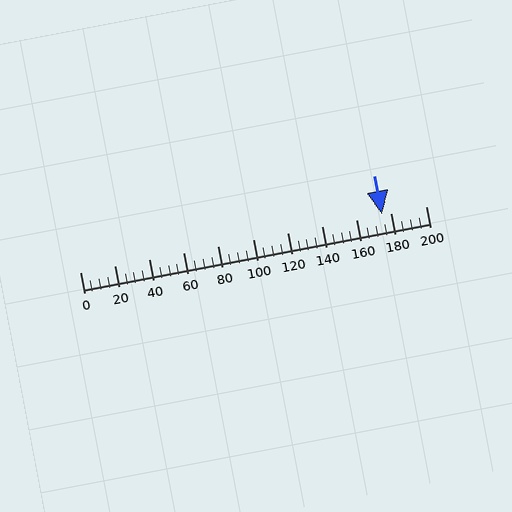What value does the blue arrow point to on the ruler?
The blue arrow points to approximately 175.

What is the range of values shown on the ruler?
The ruler shows values from 0 to 200.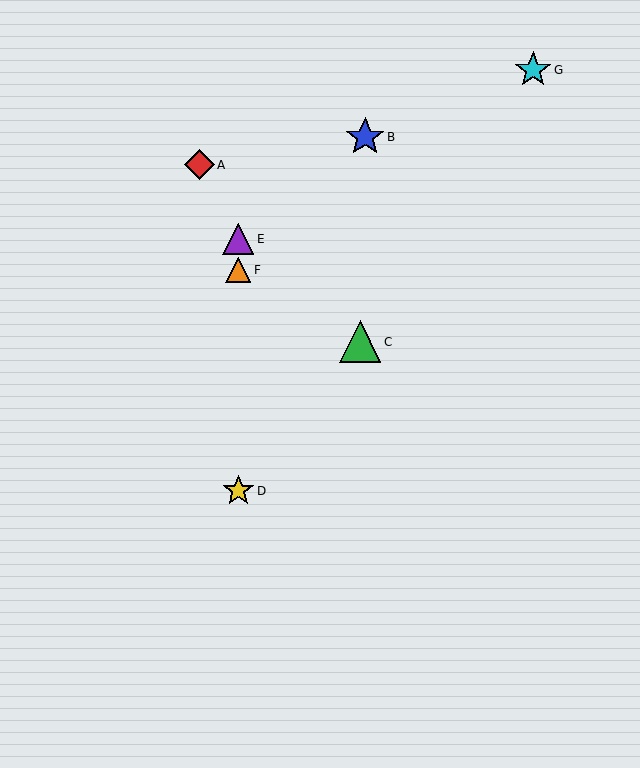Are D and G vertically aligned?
No, D is at x≈238 and G is at x≈533.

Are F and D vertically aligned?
Yes, both are at x≈238.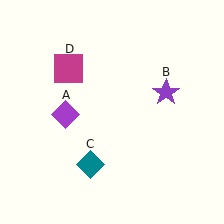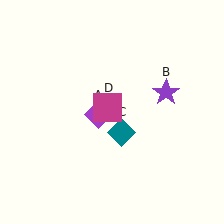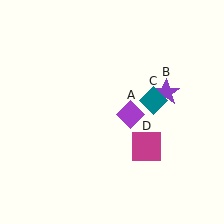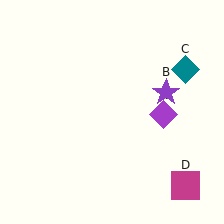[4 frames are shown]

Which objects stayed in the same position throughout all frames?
Purple star (object B) remained stationary.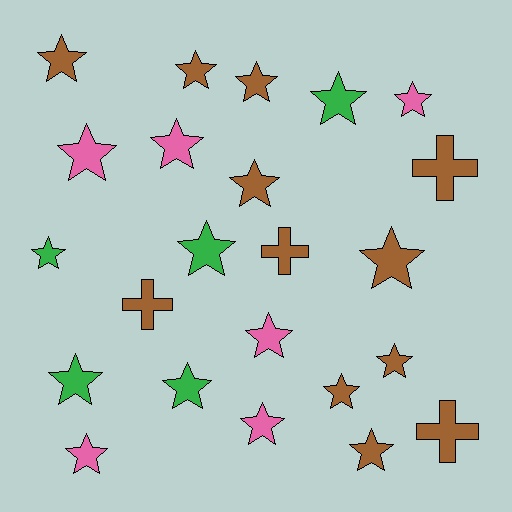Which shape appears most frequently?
Star, with 19 objects.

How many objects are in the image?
There are 23 objects.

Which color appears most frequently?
Brown, with 12 objects.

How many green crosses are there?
There are no green crosses.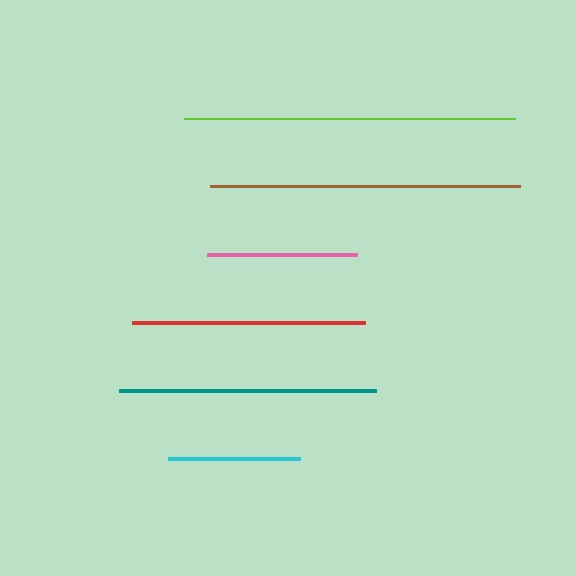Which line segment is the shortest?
The cyan line is the shortest at approximately 132 pixels.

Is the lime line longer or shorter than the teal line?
The lime line is longer than the teal line.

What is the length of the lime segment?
The lime segment is approximately 332 pixels long.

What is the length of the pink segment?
The pink segment is approximately 150 pixels long.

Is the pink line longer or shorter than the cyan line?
The pink line is longer than the cyan line.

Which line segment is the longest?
The lime line is the longest at approximately 332 pixels.